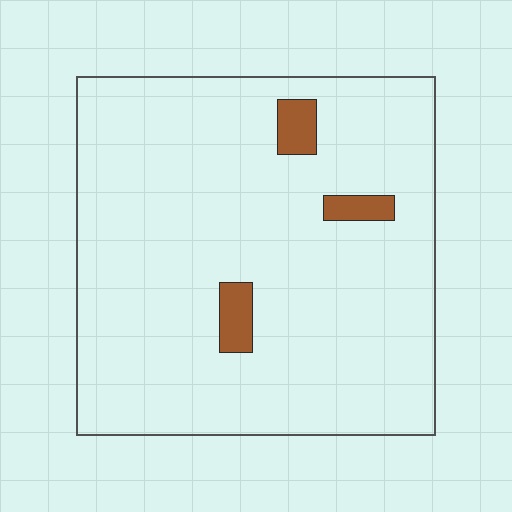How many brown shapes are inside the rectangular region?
3.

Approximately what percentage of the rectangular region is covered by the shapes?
Approximately 5%.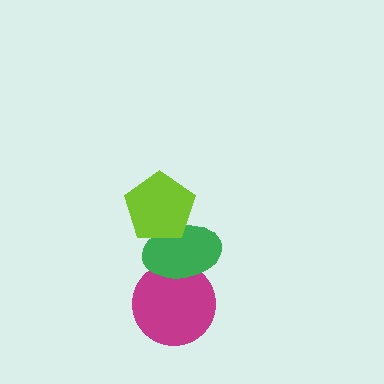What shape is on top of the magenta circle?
The green ellipse is on top of the magenta circle.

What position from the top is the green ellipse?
The green ellipse is 2nd from the top.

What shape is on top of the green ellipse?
The lime pentagon is on top of the green ellipse.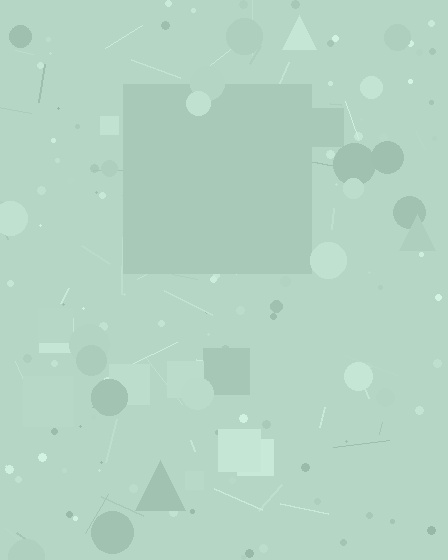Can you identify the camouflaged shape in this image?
The camouflaged shape is a square.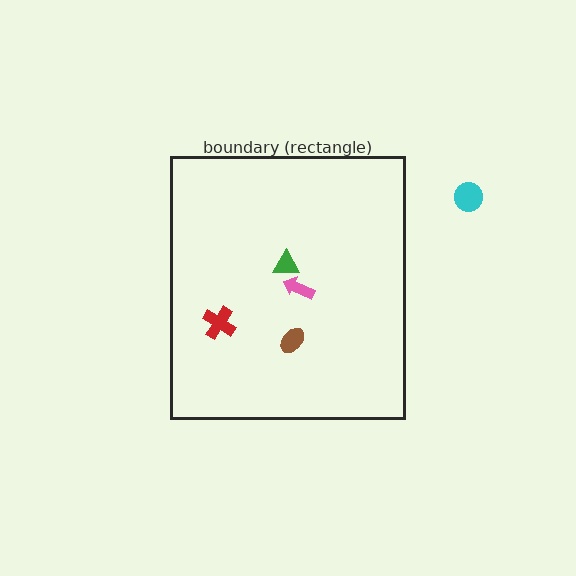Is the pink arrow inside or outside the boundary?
Inside.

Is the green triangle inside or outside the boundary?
Inside.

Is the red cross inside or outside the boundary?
Inside.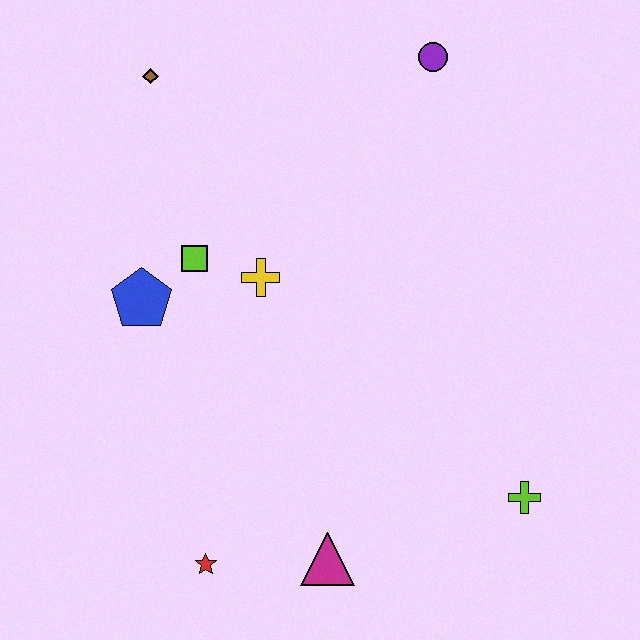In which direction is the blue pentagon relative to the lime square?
The blue pentagon is to the left of the lime square.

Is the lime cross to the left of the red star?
No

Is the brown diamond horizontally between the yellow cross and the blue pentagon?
Yes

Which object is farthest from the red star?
The purple circle is farthest from the red star.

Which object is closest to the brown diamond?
The lime square is closest to the brown diamond.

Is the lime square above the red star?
Yes